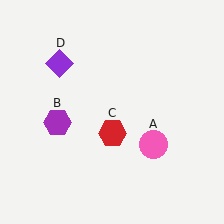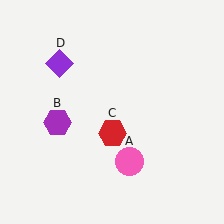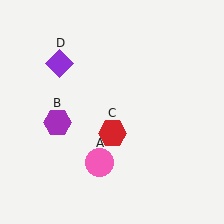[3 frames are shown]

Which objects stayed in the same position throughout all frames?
Purple hexagon (object B) and red hexagon (object C) and purple diamond (object D) remained stationary.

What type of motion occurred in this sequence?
The pink circle (object A) rotated clockwise around the center of the scene.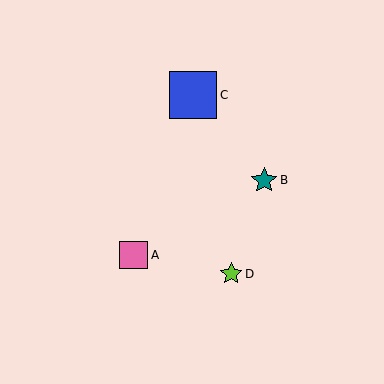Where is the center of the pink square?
The center of the pink square is at (134, 255).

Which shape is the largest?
The blue square (labeled C) is the largest.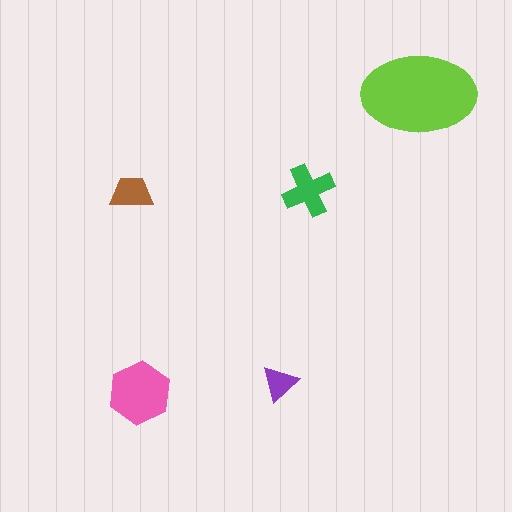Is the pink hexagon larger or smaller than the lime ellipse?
Smaller.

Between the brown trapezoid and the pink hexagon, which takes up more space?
The pink hexagon.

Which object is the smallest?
The purple triangle.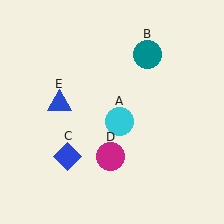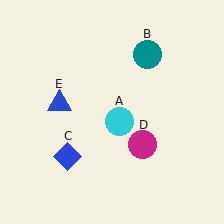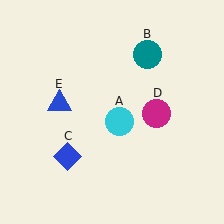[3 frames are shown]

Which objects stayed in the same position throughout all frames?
Cyan circle (object A) and teal circle (object B) and blue diamond (object C) and blue triangle (object E) remained stationary.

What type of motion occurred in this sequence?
The magenta circle (object D) rotated counterclockwise around the center of the scene.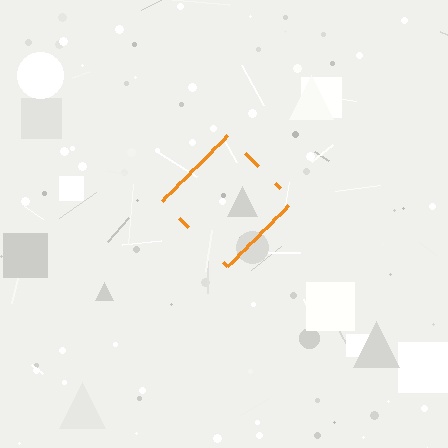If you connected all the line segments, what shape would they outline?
They would outline a diamond.